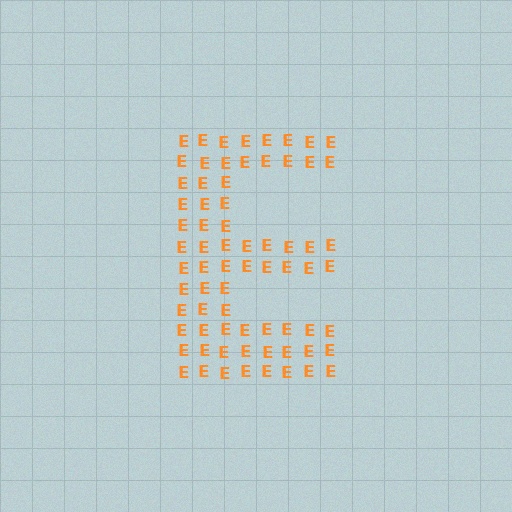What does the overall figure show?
The overall figure shows the letter E.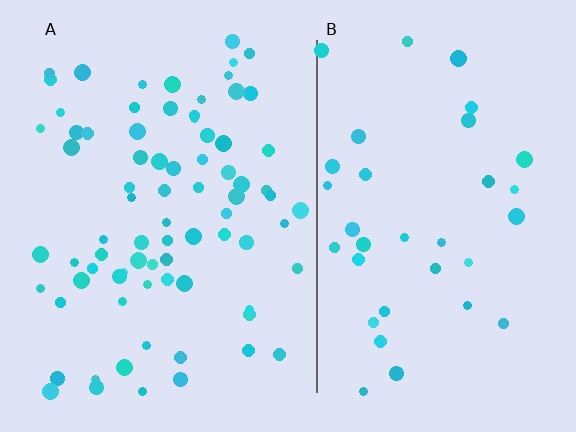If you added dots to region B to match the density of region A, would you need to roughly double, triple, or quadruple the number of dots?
Approximately double.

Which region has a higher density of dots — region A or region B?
A (the left).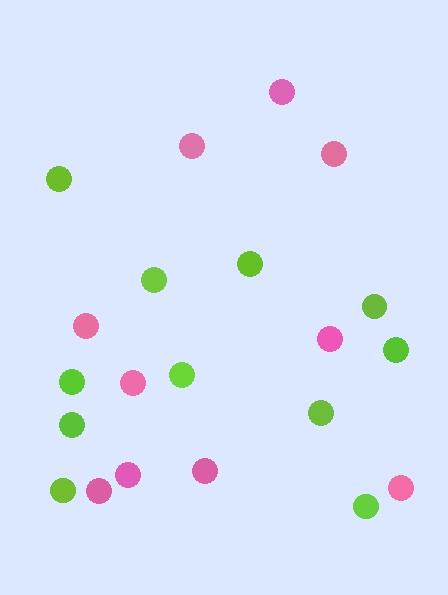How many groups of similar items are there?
There are 2 groups: one group of pink circles (10) and one group of lime circles (11).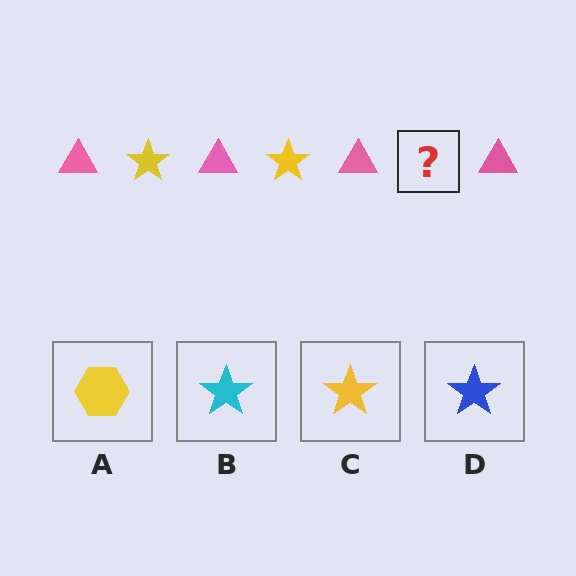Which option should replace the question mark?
Option C.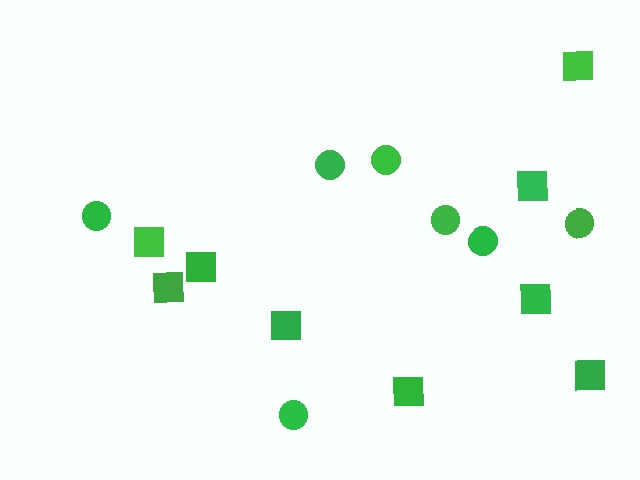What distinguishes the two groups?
There are 2 groups: one group of squares (9) and one group of circles (7).